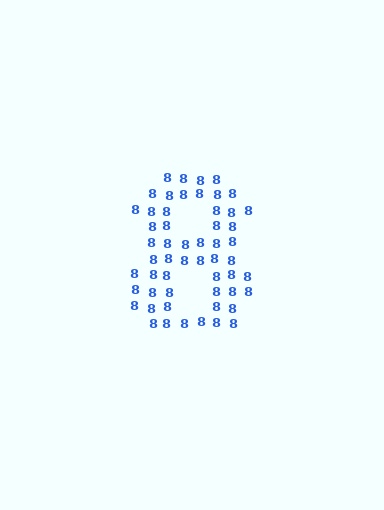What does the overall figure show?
The overall figure shows the digit 8.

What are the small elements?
The small elements are digit 8's.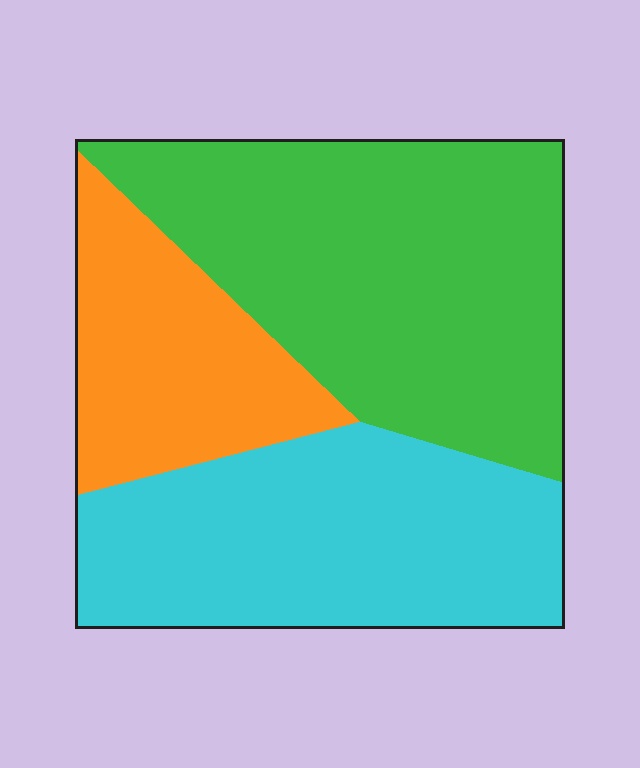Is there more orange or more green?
Green.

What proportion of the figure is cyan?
Cyan covers roughly 35% of the figure.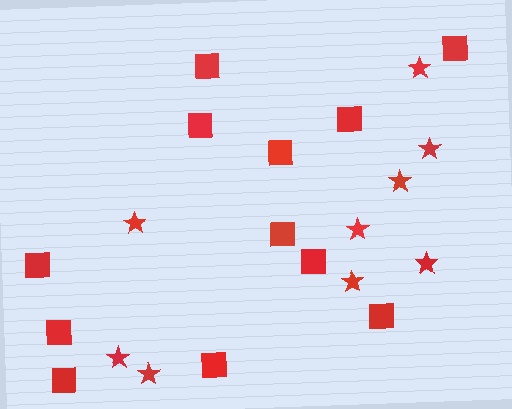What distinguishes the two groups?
There are 2 groups: one group of squares (12) and one group of stars (9).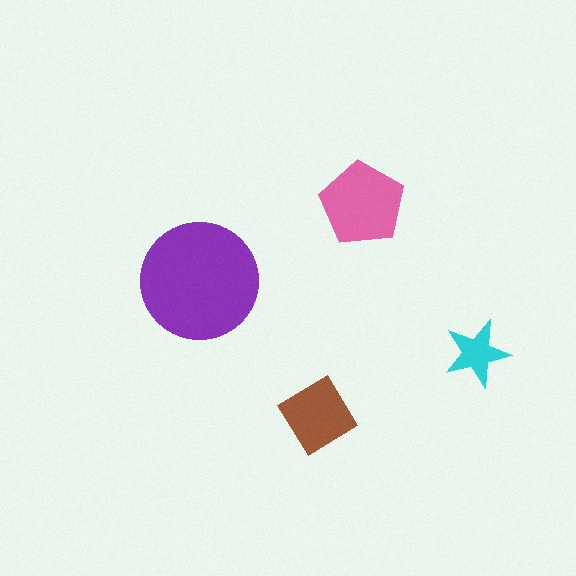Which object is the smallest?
The cyan star.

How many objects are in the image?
There are 4 objects in the image.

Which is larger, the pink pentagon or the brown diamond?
The pink pentagon.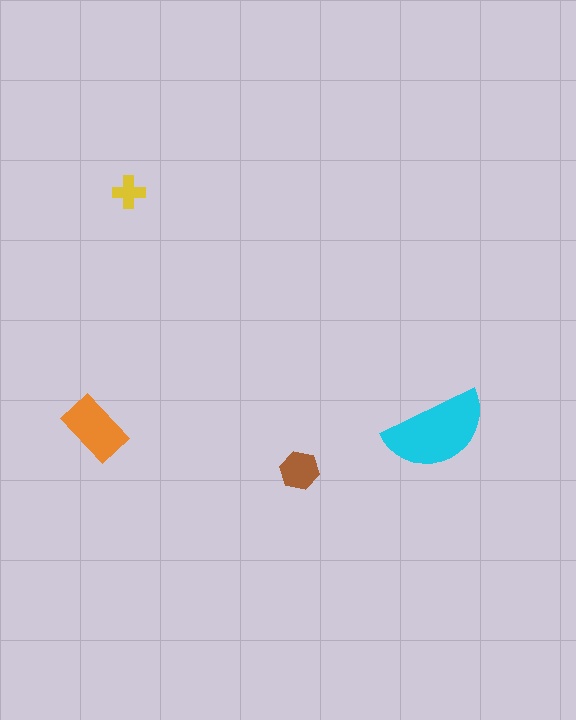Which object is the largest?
The cyan semicircle.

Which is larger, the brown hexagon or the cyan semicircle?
The cyan semicircle.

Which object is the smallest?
The yellow cross.